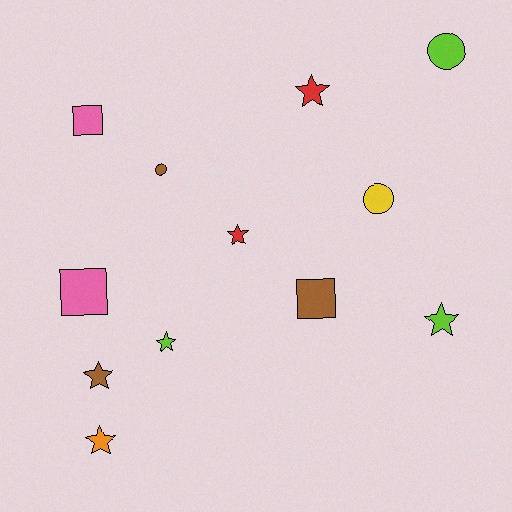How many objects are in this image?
There are 12 objects.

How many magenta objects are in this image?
There are no magenta objects.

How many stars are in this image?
There are 6 stars.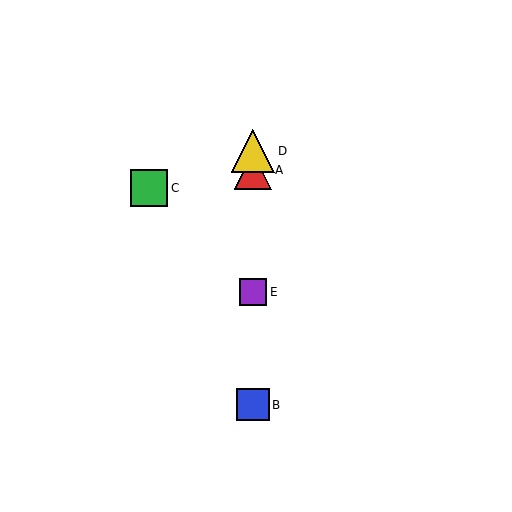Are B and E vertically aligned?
Yes, both are at x≈253.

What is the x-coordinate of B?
Object B is at x≈253.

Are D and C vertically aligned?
No, D is at x≈253 and C is at x≈149.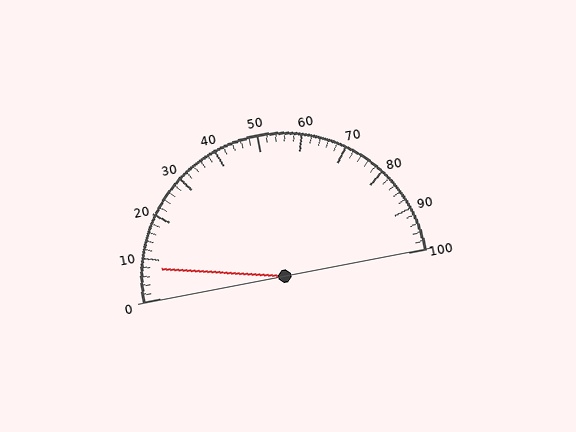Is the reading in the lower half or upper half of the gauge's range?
The reading is in the lower half of the range (0 to 100).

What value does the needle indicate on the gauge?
The needle indicates approximately 8.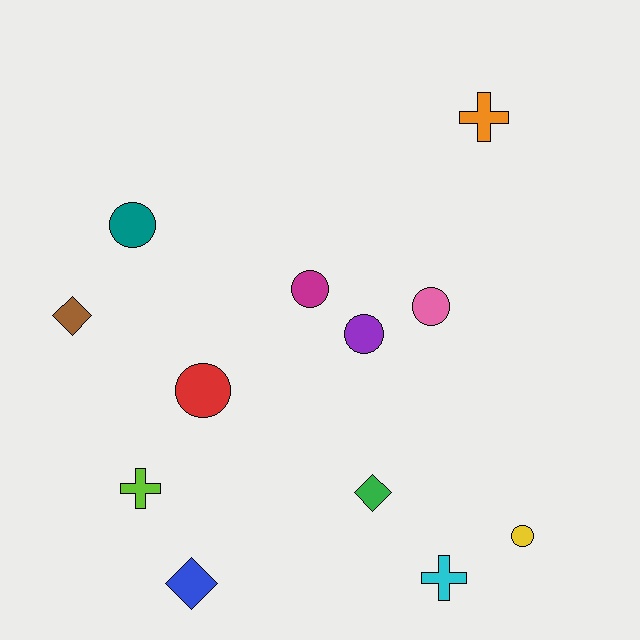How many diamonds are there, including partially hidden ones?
There are 3 diamonds.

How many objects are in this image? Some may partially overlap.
There are 12 objects.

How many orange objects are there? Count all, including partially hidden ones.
There is 1 orange object.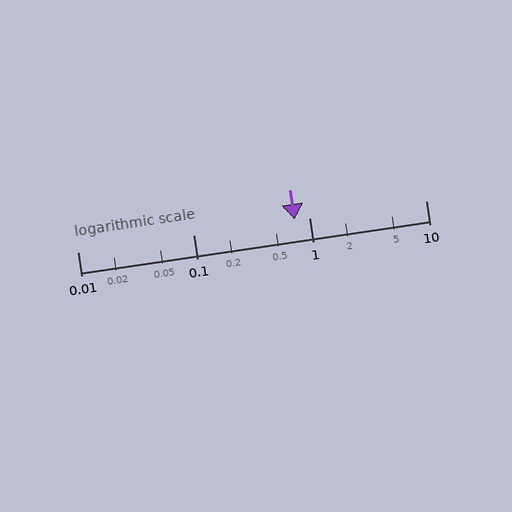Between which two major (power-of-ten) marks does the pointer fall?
The pointer is between 0.1 and 1.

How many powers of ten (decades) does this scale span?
The scale spans 3 decades, from 0.01 to 10.